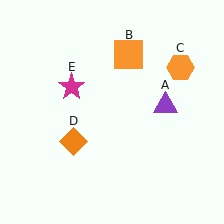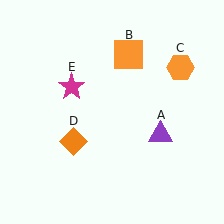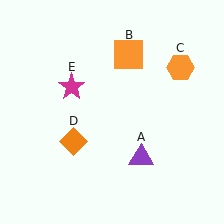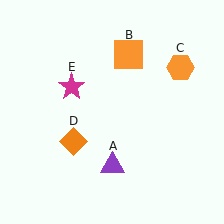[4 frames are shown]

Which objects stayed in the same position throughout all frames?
Orange square (object B) and orange hexagon (object C) and orange diamond (object D) and magenta star (object E) remained stationary.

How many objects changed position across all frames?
1 object changed position: purple triangle (object A).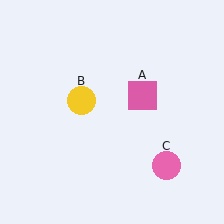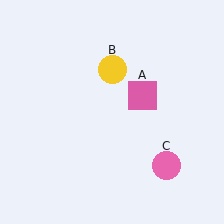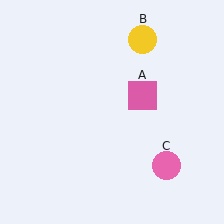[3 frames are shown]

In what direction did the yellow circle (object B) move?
The yellow circle (object B) moved up and to the right.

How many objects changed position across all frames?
1 object changed position: yellow circle (object B).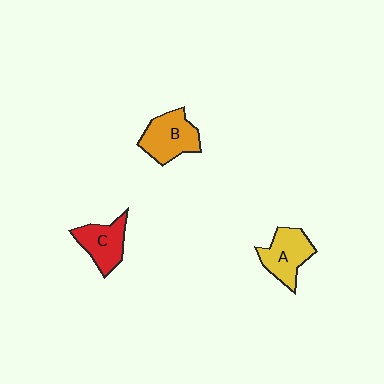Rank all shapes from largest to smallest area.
From largest to smallest: B (orange), A (yellow), C (red).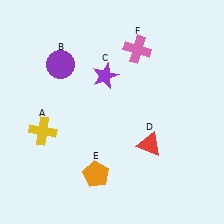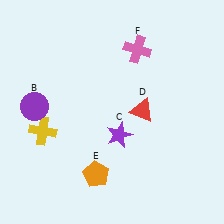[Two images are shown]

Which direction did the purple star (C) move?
The purple star (C) moved down.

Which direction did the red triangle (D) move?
The red triangle (D) moved up.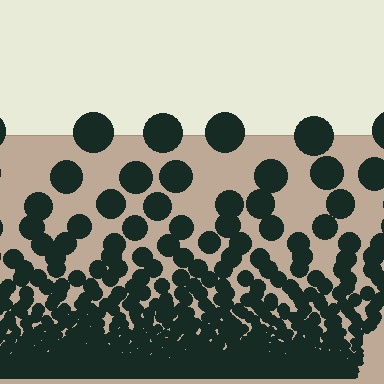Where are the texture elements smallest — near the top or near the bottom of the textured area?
Near the bottom.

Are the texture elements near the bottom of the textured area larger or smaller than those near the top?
Smaller. The gradient is inverted — elements near the bottom are smaller and denser.